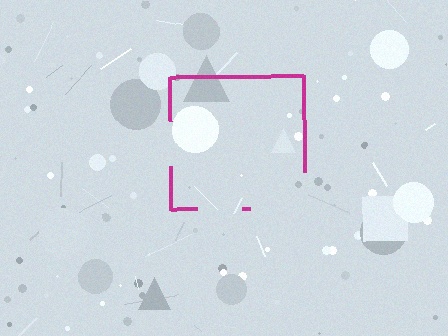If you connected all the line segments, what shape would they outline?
They would outline a square.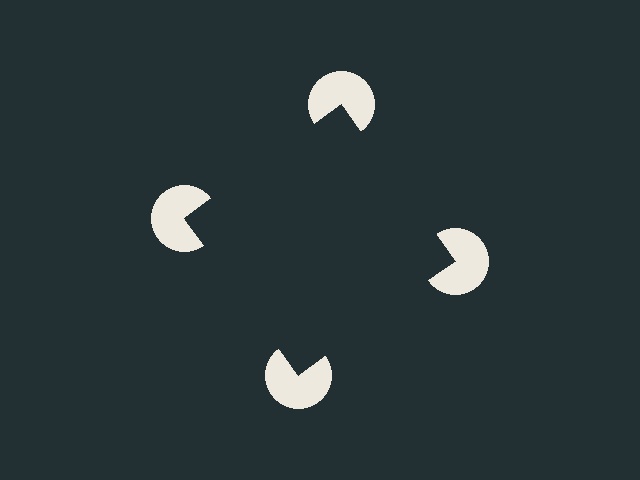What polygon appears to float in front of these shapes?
An illusory square — its edges are inferred from the aligned wedge cuts in the pac-man discs, not physically drawn.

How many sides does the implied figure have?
4 sides.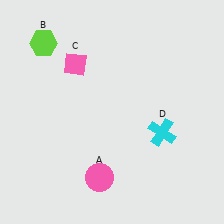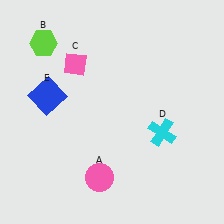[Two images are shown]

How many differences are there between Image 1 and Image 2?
There is 1 difference between the two images.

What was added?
A blue square (E) was added in Image 2.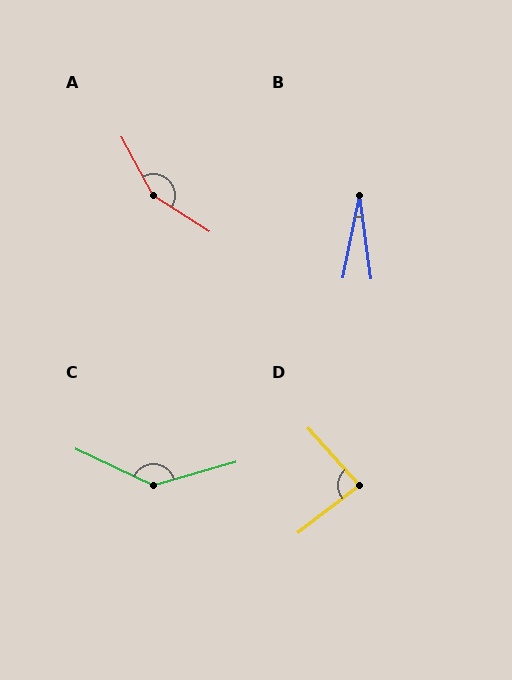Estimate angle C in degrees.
Approximately 139 degrees.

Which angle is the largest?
A, at approximately 151 degrees.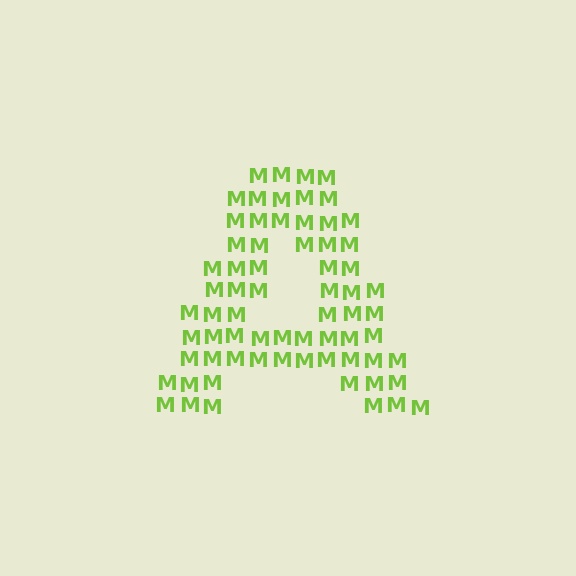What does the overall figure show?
The overall figure shows the letter A.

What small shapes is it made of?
It is made of small letter M's.